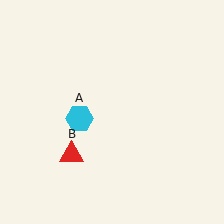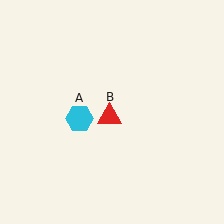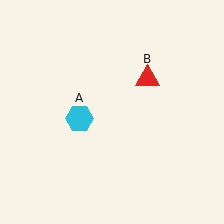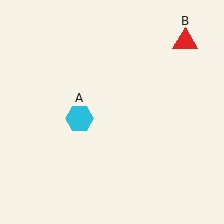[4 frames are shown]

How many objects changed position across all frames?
1 object changed position: red triangle (object B).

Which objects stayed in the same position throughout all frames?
Cyan hexagon (object A) remained stationary.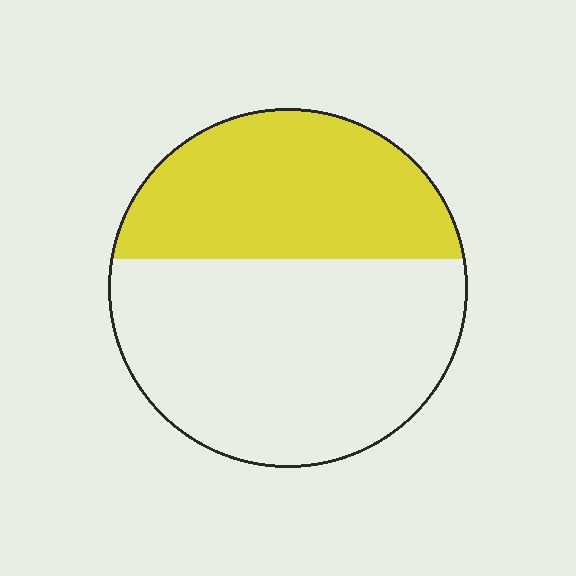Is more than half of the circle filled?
No.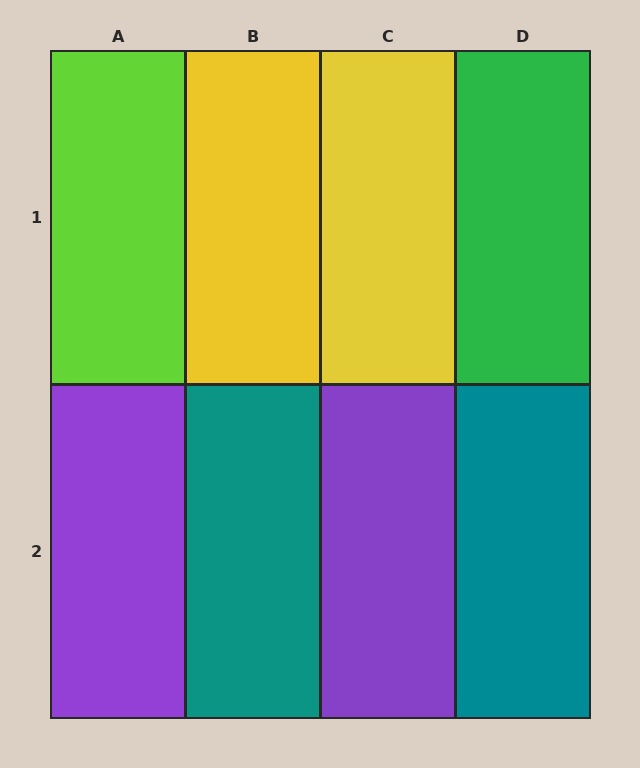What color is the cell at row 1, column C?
Yellow.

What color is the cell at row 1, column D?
Green.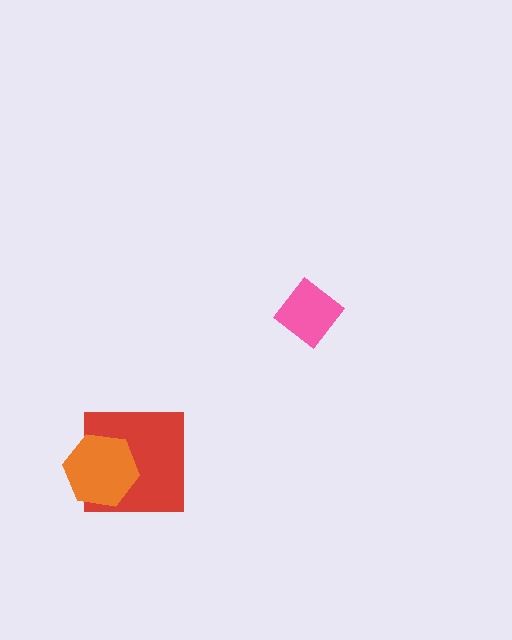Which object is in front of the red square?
The orange hexagon is in front of the red square.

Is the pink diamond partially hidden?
No, no other shape covers it.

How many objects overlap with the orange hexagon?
1 object overlaps with the orange hexagon.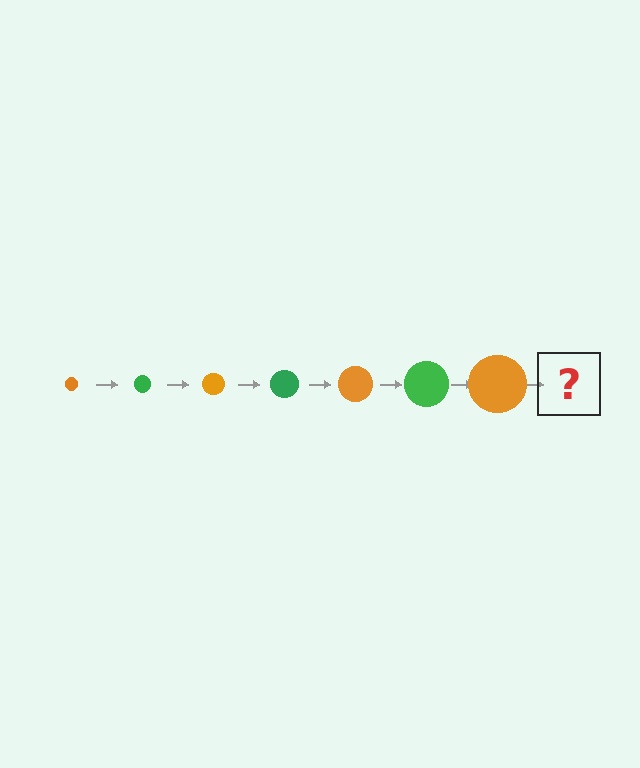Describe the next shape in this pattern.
It should be a green circle, larger than the previous one.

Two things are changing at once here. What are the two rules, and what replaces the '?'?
The two rules are that the circle grows larger each step and the color cycles through orange and green. The '?' should be a green circle, larger than the previous one.